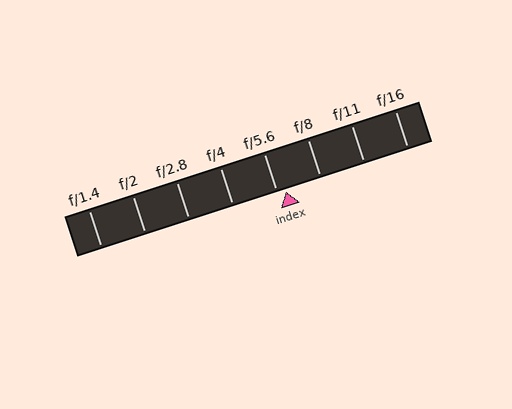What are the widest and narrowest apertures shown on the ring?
The widest aperture shown is f/1.4 and the narrowest is f/16.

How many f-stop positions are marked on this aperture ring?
There are 8 f-stop positions marked.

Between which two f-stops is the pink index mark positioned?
The index mark is between f/5.6 and f/8.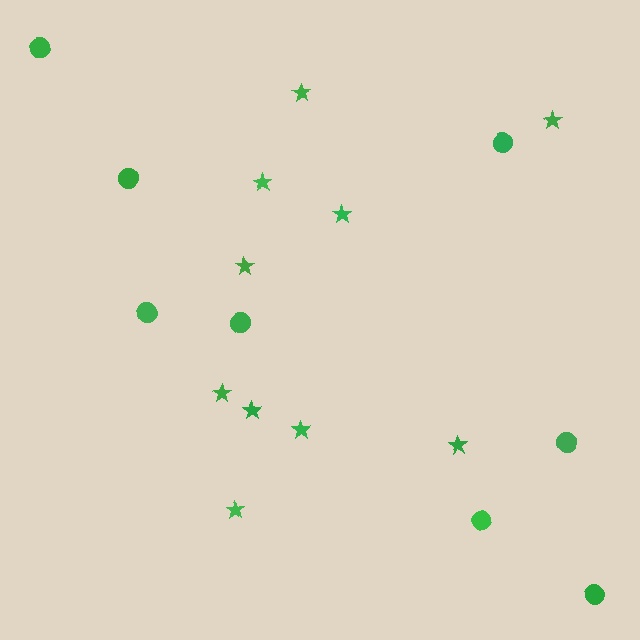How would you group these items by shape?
There are 2 groups: one group of circles (8) and one group of stars (10).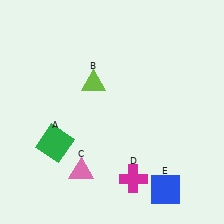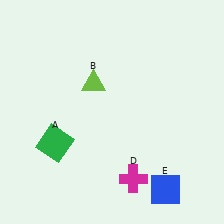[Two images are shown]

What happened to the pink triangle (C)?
The pink triangle (C) was removed in Image 2. It was in the bottom-left area of Image 1.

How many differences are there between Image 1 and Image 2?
There is 1 difference between the two images.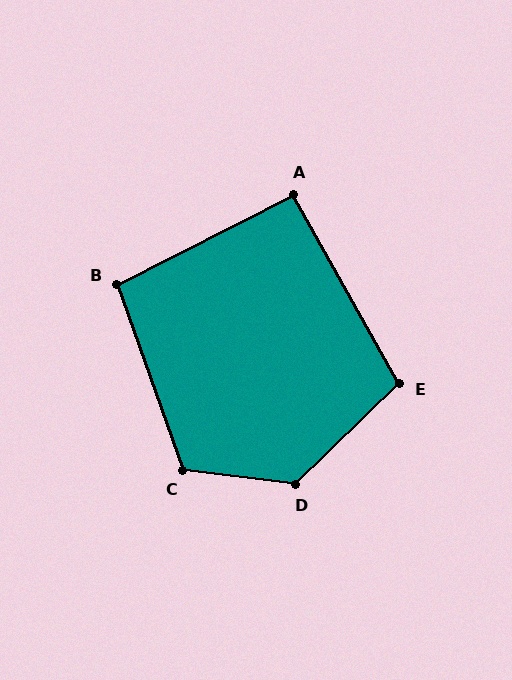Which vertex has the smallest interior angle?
A, at approximately 93 degrees.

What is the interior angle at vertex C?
Approximately 116 degrees (obtuse).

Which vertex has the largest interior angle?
D, at approximately 129 degrees.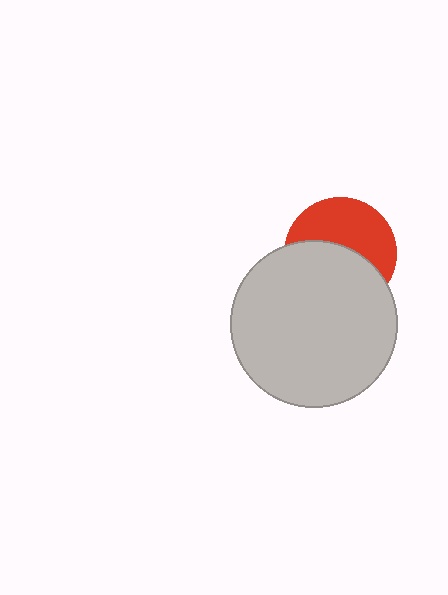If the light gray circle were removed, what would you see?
You would see the complete red circle.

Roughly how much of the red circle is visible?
About half of it is visible (roughly 48%).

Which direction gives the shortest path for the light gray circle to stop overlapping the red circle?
Moving down gives the shortest separation.